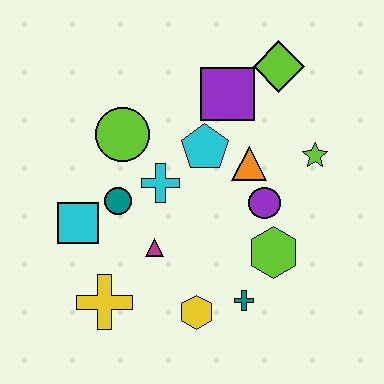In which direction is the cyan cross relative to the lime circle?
The cyan cross is below the lime circle.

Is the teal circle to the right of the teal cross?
No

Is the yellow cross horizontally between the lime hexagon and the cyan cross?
No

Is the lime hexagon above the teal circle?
No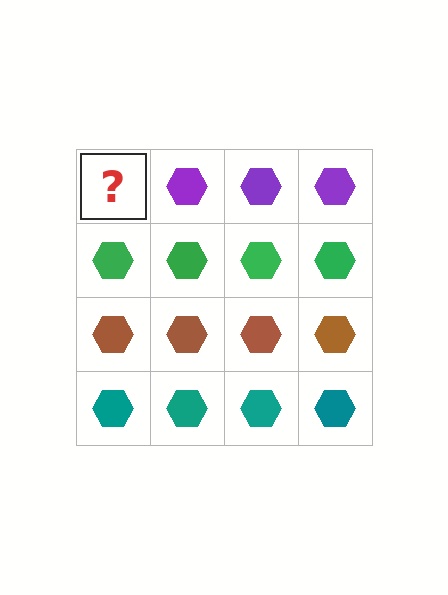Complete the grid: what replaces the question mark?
The question mark should be replaced with a purple hexagon.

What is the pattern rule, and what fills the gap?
The rule is that each row has a consistent color. The gap should be filled with a purple hexagon.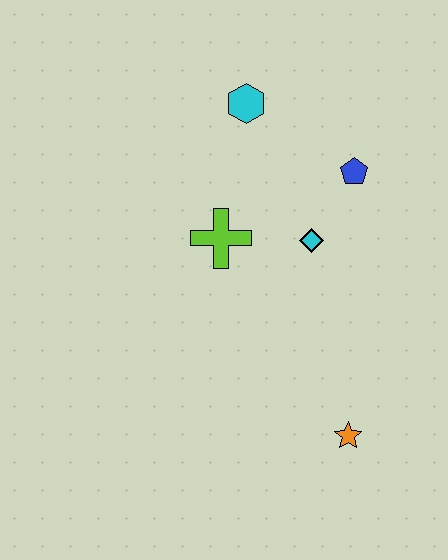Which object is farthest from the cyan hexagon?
The orange star is farthest from the cyan hexagon.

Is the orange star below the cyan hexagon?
Yes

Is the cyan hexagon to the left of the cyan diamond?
Yes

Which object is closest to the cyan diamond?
The blue pentagon is closest to the cyan diamond.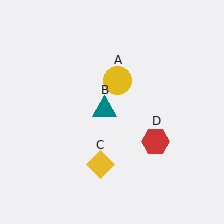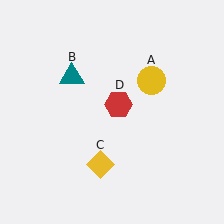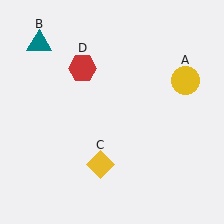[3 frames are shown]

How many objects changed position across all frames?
3 objects changed position: yellow circle (object A), teal triangle (object B), red hexagon (object D).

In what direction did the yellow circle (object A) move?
The yellow circle (object A) moved right.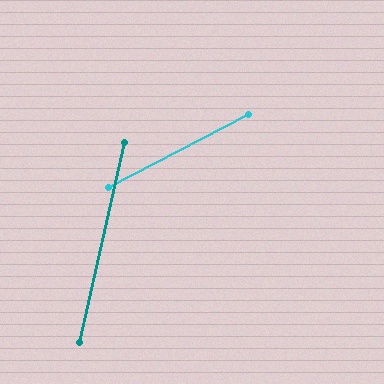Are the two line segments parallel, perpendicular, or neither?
Neither parallel nor perpendicular — they differ by about 50°.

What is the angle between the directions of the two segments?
Approximately 50 degrees.